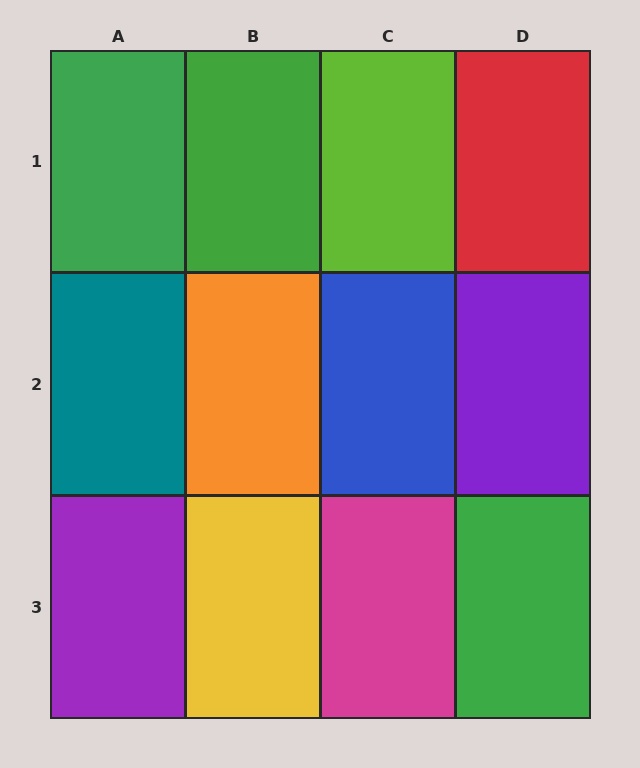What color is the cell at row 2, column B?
Orange.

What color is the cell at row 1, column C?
Lime.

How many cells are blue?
1 cell is blue.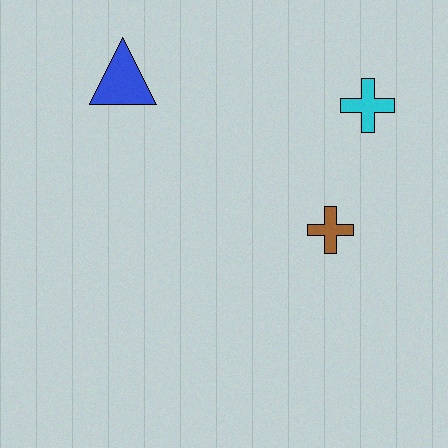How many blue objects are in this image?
There is 1 blue object.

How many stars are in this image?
There are no stars.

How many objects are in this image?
There are 3 objects.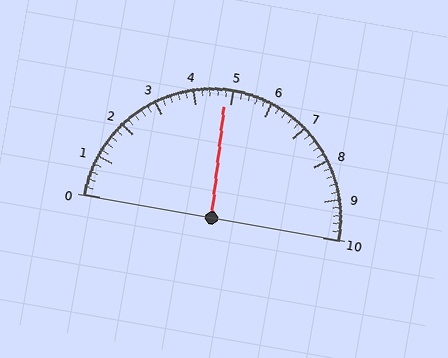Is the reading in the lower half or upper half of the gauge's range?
The reading is in the lower half of the range (0 to 10).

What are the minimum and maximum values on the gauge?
The gauge ranges from 0 to 10.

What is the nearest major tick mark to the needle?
The nearest major tick mark is 5.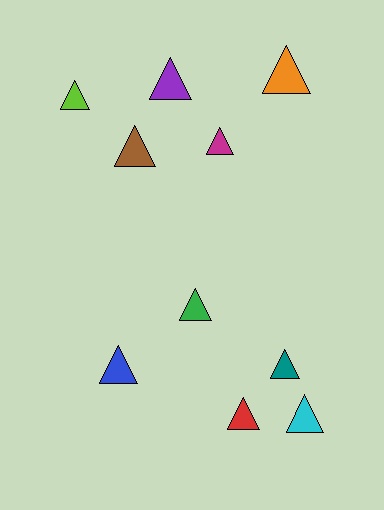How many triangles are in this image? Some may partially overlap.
There are 10 triangles.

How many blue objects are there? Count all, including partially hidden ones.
There is 1 blue object.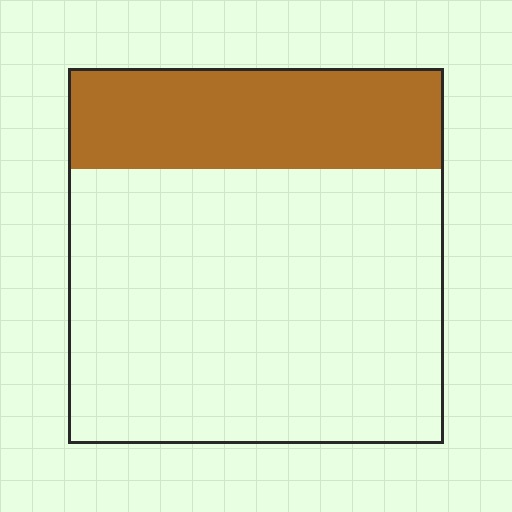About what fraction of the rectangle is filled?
About one quarter (1/4).